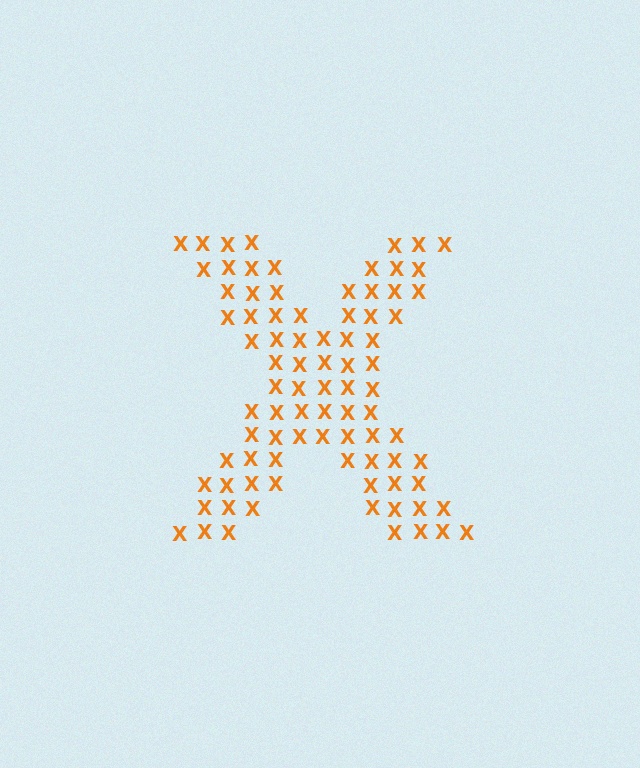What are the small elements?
The small elements are letter X's.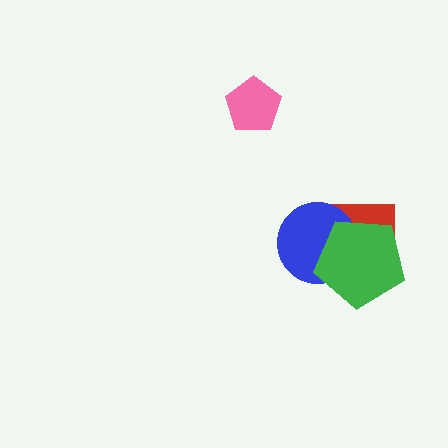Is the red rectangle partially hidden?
Yes, it is partially covered by another shape.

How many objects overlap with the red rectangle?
2 objects overlap with the red rectangle.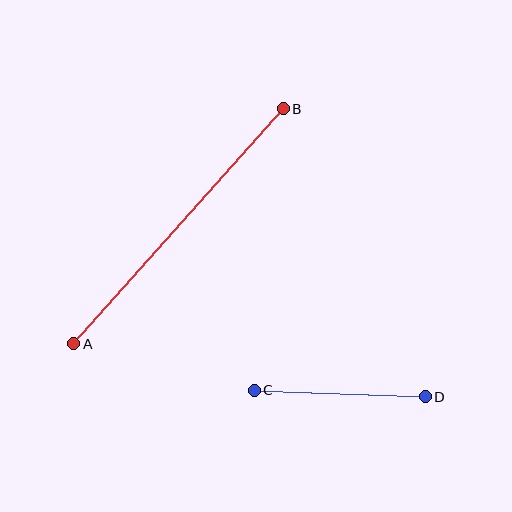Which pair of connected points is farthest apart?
Points A and B are farthest apart.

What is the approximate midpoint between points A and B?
The midpoint is at approximately (179, 226) pixels.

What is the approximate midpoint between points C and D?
The midpoint is at approximately (340, 394) pixels.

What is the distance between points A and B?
The distance is approximately 315 pixels.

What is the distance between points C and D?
The distance is approximately 171 pixels.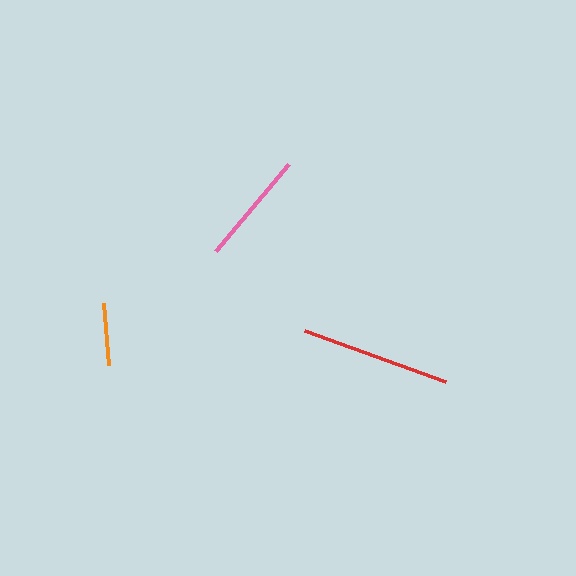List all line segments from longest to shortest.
From longest to shortest: red, pink, orange.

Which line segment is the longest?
The red line is the longest at approximately 150 pixels.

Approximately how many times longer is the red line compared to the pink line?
The red line is approximately 1.3 times the length of the pink line.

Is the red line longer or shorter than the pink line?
The red line is longer than the pink line.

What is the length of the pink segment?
The pink segment is approximately 114 pixels long.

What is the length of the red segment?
The red segment is approximately 150 pixels long.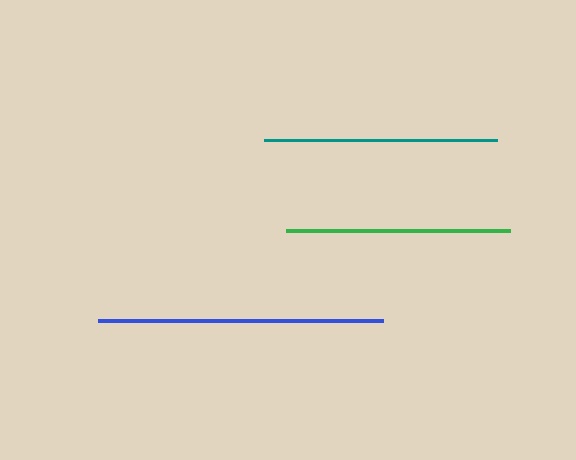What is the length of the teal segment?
The teal segment is approximately 234 pixels long.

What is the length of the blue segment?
The blue segment is approximately 286 pixels long.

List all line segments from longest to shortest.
From longest to shortest: blue, teal, green.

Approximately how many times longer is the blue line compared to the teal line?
The blue line is approximately 1.2 times the length of the teal line.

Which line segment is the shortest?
The green line is the shortest at approximately 223 pixels.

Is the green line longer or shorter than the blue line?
The blue line is longer than the green line.